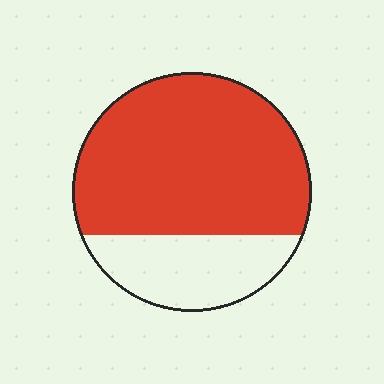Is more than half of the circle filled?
Yes.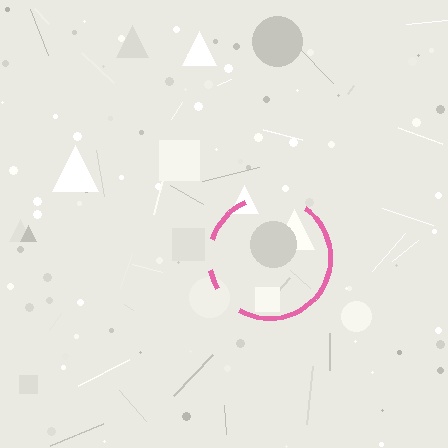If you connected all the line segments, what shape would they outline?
They would outline a circle.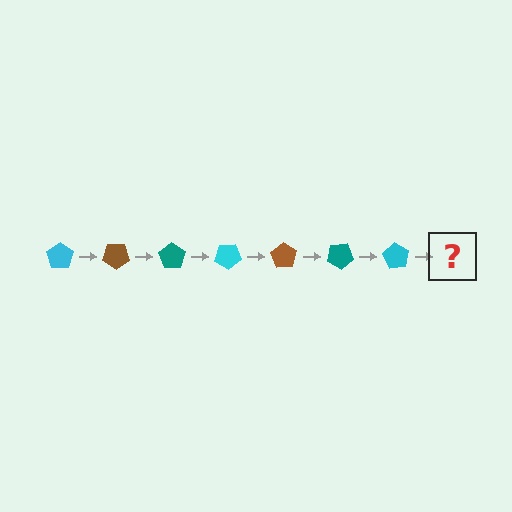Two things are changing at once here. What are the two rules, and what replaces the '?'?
The two rules are that it rotates 35 degrees each step and the color cycles through cyan, brown, and teal. The '?' should be a brown pentagon, rotated 245 degrees from the start.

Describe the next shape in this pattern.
It should be a brown pentagon, rotated 245 degrees from the start.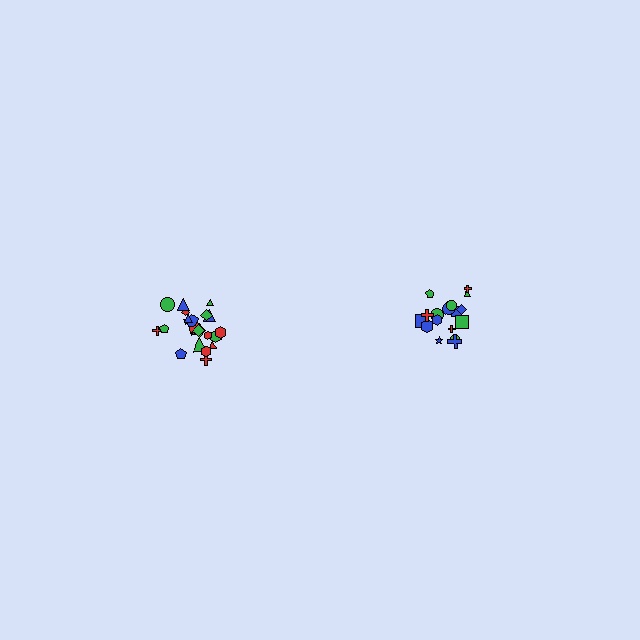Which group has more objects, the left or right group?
The left group.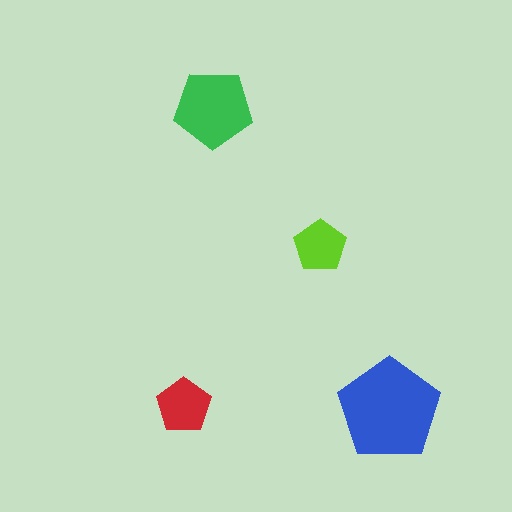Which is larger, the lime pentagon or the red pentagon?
The red one.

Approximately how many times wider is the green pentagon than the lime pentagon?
About 1.5 times wider.